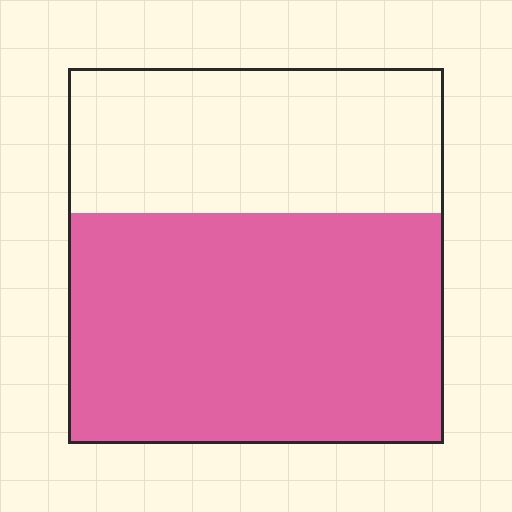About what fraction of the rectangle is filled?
About five eighths (5/8).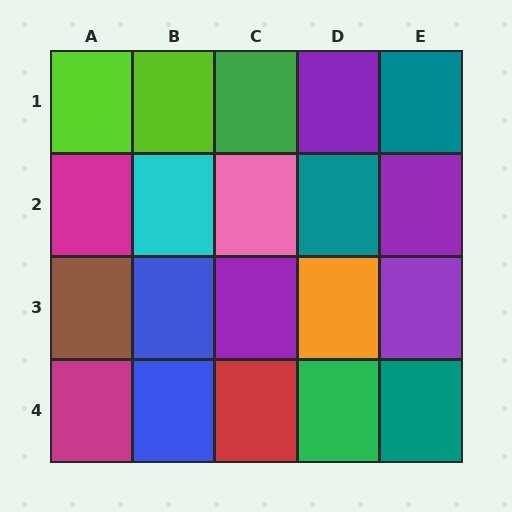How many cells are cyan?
1 cell is cyan.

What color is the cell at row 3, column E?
Purple.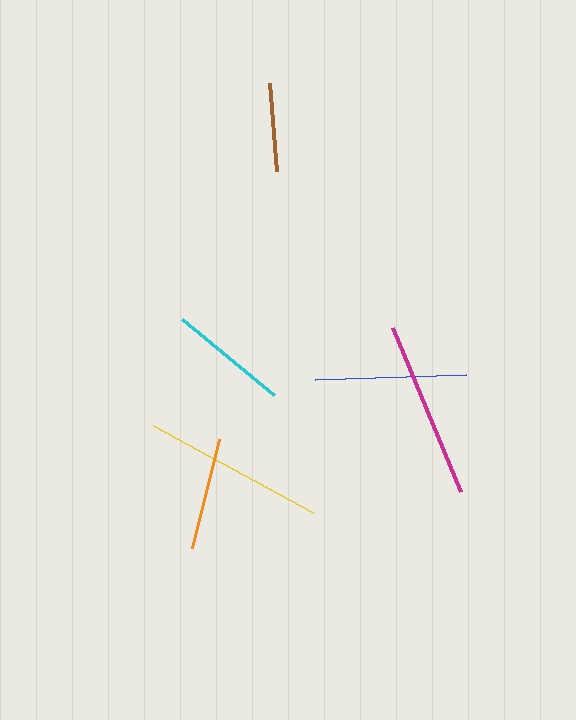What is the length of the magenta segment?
The magenta segment is approximately 177 pixels long.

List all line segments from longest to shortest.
From longest to shortest: yellow, magenta, blue, cyan, orange, brown.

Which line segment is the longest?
The yellow line is the longest at approximately 182 pixels.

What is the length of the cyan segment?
The cyan segment is approximately 120 pixels long.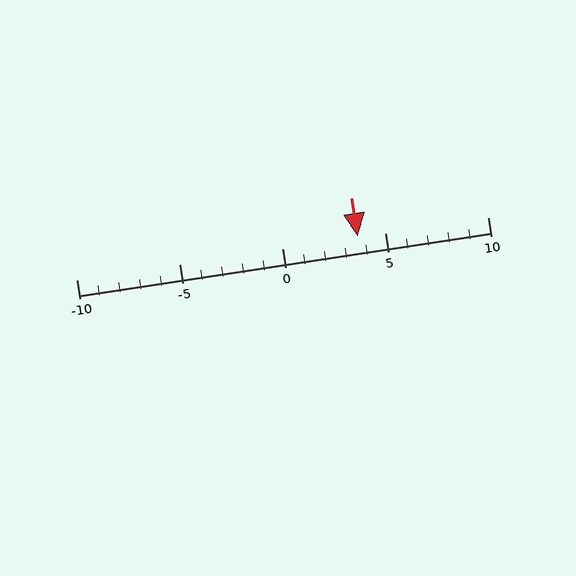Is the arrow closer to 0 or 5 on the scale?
The arrow is closer to 5.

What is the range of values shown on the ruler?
The ruler shows values from -10 to 10.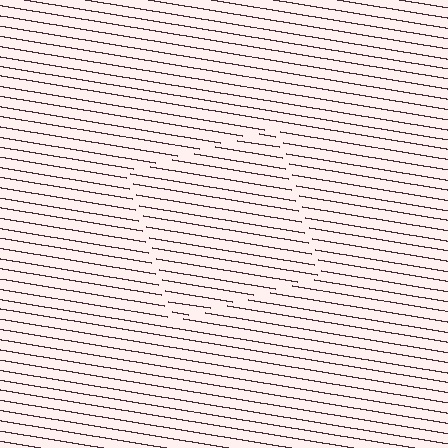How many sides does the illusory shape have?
4 sides — the line-ends trace a square.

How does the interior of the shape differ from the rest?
The interior of the shape contains the same grating, shifted by half a period — the contour is defined by the phase discontinuity where line-ends from the inner and outer gratings abut.